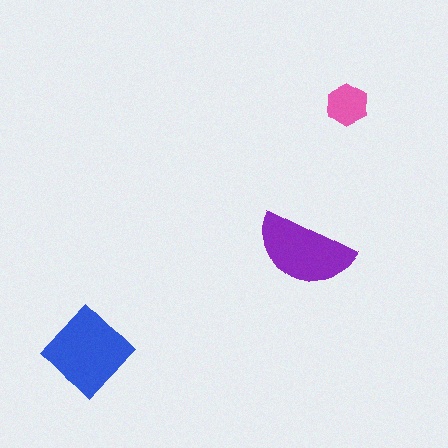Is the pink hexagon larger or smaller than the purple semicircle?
Smaller.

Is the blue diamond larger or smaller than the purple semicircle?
Larger.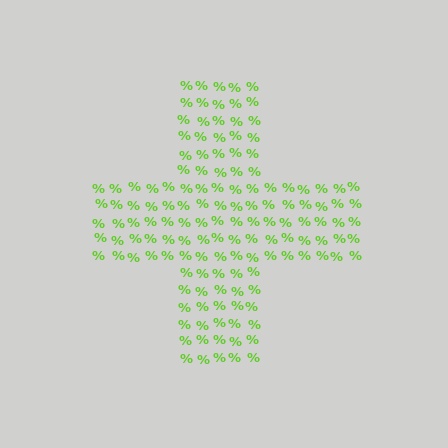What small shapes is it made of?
It is made of small percent signs.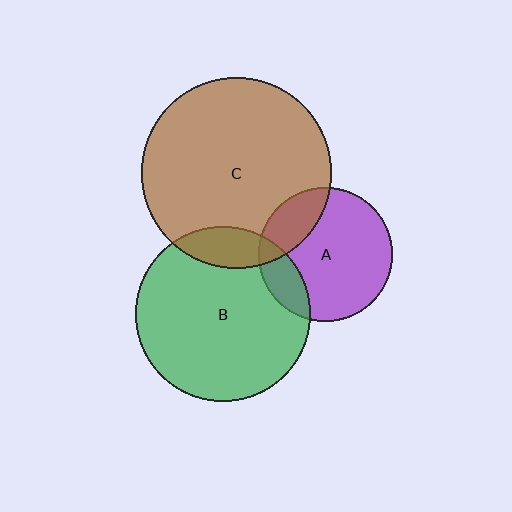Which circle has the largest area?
Circle C (brown).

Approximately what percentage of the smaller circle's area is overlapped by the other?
Approximately 15%.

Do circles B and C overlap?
Yes.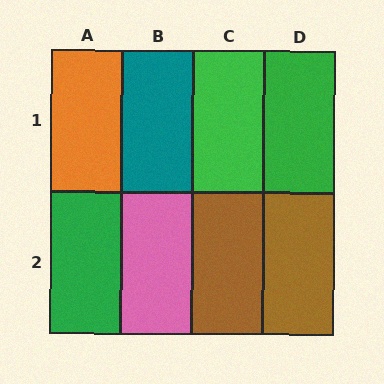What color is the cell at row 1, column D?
Green.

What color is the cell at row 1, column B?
Teal.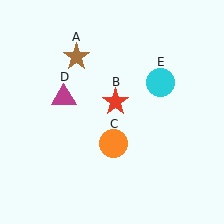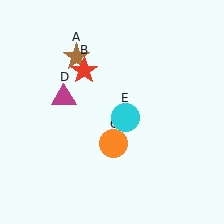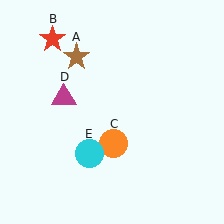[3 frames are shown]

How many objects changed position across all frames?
2 objects changed position: red star (object B), cyan circle (object E).